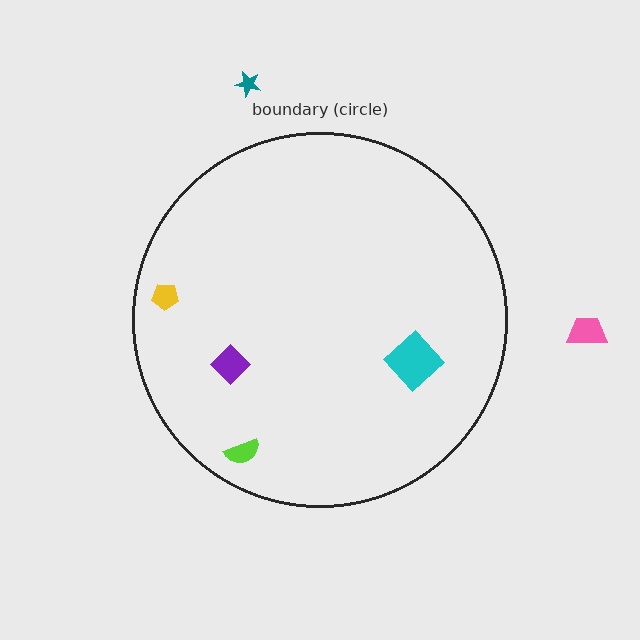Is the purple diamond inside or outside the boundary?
Inside.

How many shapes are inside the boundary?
4 inside, 2 outside.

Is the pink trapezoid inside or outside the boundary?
Outside.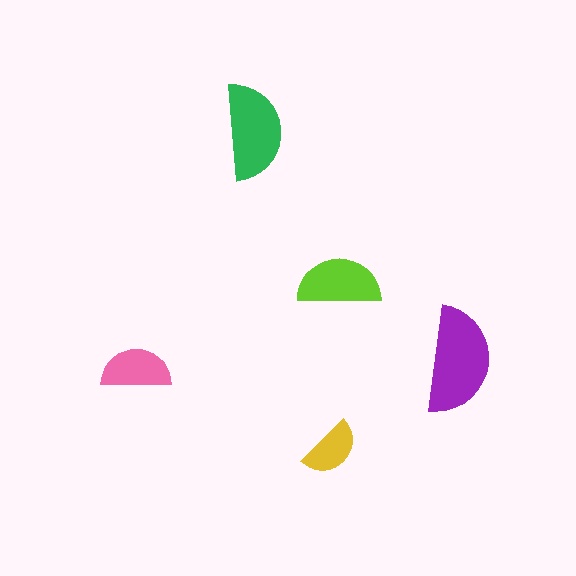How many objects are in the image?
There are 5 objects in the image.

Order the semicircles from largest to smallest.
the purple one, the green one, the lime one, the pink one, the yellow one.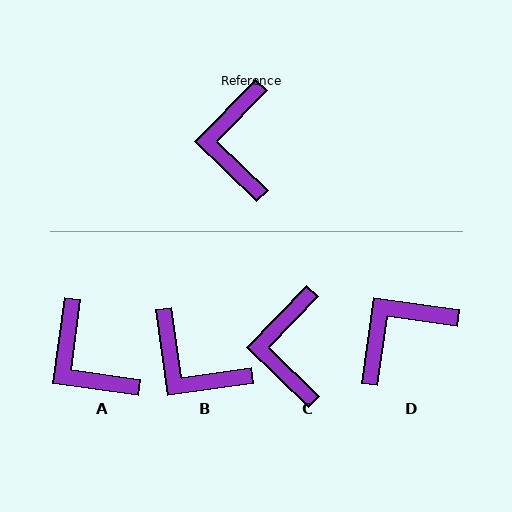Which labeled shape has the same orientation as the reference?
C.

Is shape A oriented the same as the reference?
No, it is off by about 37 degrees.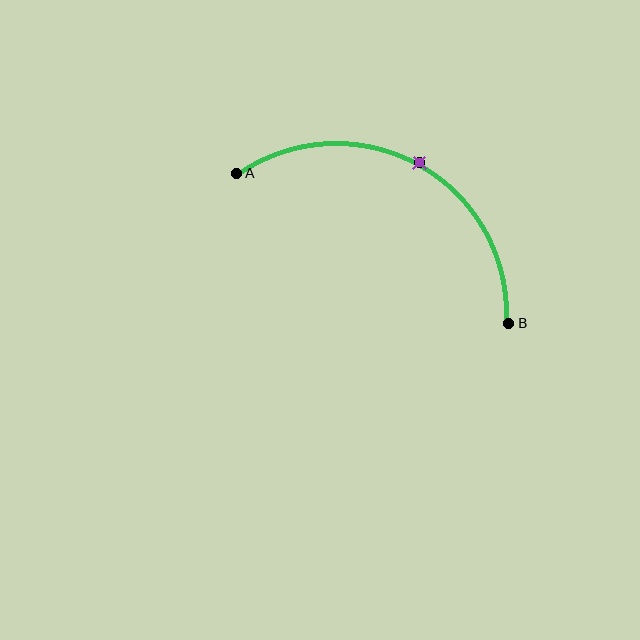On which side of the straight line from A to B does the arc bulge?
The arc bulges above the straight line connecting A and B.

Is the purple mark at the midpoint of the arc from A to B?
Yes. The purple mark lies on the arc at equal arc-length from both A and B — it is the arc midpoint.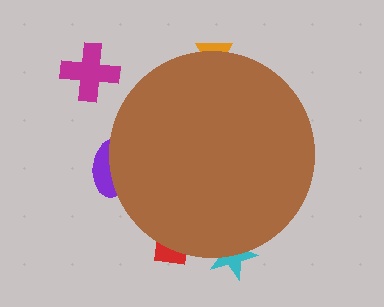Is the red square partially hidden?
Yes, the red square is partially hidden behind the brown circle.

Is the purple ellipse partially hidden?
Yes, the purple ellipse is partially hidden behind the brown circle.